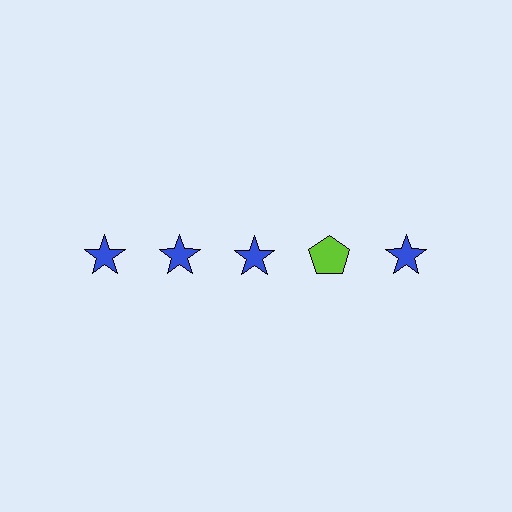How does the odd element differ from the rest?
It differs in both color (lime instead of blue) and shape (pentagon instead of star).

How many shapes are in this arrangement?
There are 5 shapes arranged in a grid pattern.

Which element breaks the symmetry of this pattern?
The lime pentagon in the top row, second from right column breaks the symmetry. All other shapes are blue stars.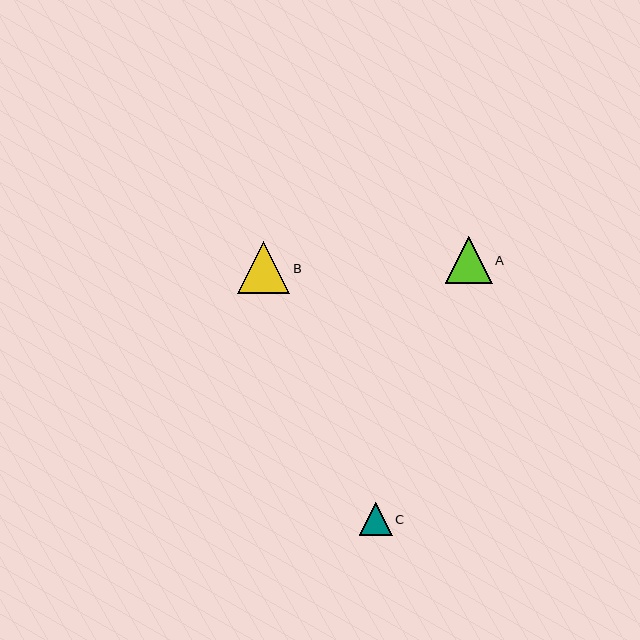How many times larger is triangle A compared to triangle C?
Triangle A is approximately 1.4 times the size of triangle C.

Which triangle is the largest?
Triangle B is the largest with a size of approximately 52 pixels.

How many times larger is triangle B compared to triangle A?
Triangle B is approximately 1.1 times the size of triangle A.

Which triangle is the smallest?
Triangle C is the smallest with a size of approximately 33 pixels.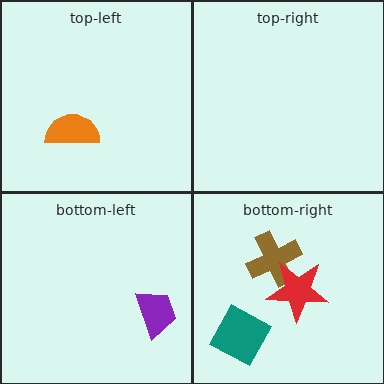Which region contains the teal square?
The bottom-right region.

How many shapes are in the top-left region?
1.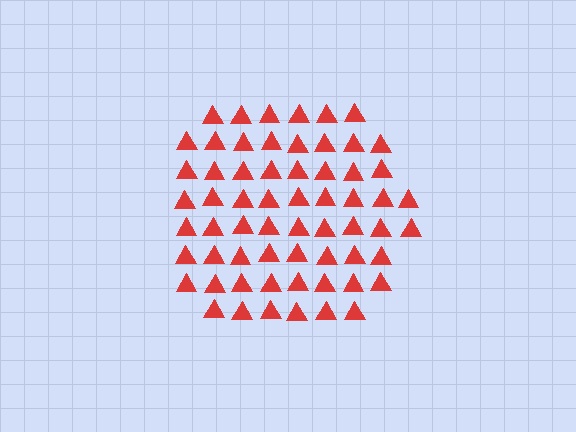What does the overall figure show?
The overall figure shows a circle.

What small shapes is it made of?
It is made of small triangles.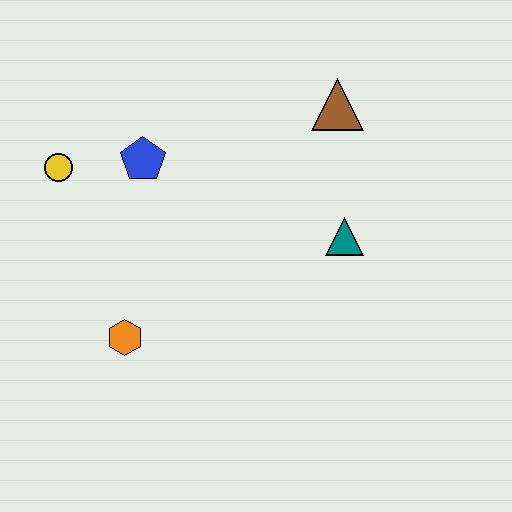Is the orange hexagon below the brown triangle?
Yes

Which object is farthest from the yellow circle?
The teal triangle is farthest from the yellow circle.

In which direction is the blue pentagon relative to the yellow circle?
The blue pentagon is to the right of the yellow circle.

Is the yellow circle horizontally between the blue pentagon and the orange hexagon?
No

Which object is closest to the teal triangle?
The brown triangle is closest to the teal triangle.